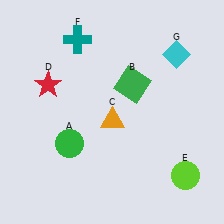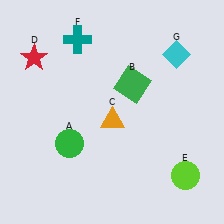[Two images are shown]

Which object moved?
The red star (D) moved up.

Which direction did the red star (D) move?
The red star (D) moved up.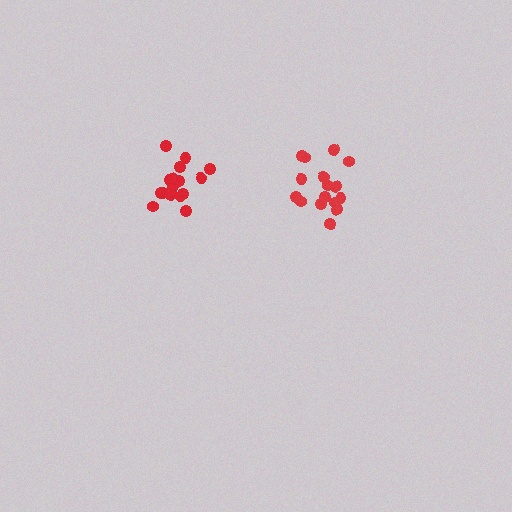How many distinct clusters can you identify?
There are 2 distinct clusters.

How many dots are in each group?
Group 1: 17 dots, Group 2: 16 dots (33 total).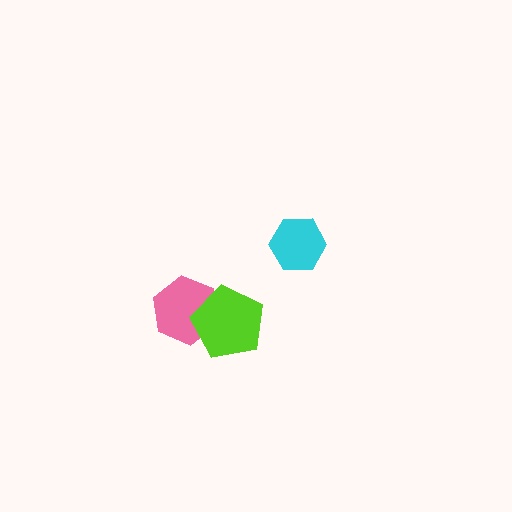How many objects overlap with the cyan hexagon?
0 objects overlap with the cyan hexagon.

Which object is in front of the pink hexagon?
The lime pentagon is in front of the pink hexagon.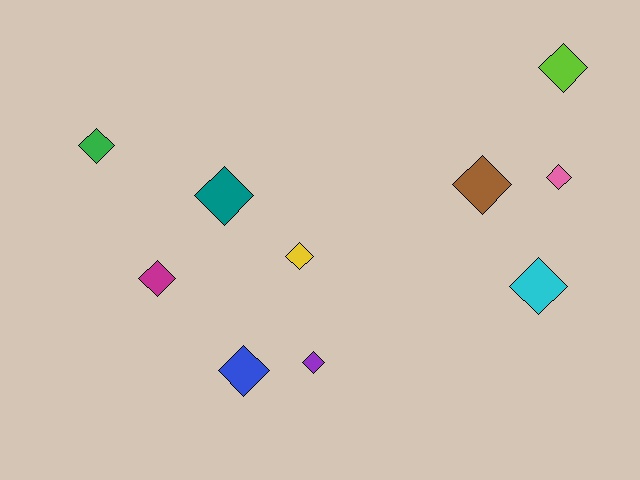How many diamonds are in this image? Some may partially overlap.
There are 10 diamonds.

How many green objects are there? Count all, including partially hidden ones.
There is 1 green object.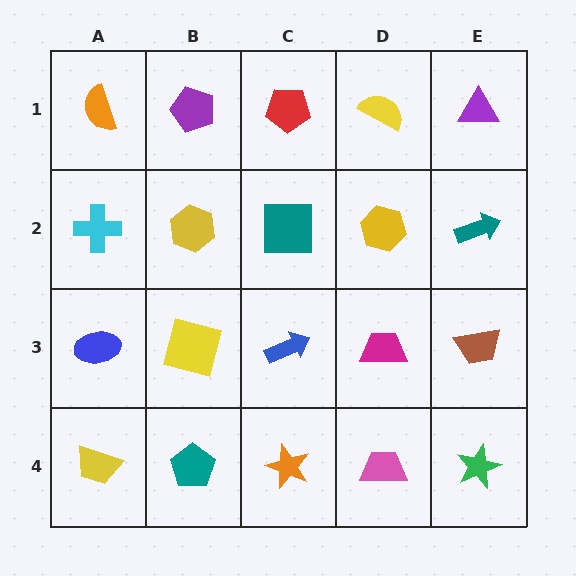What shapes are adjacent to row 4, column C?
A blue arrow (row 3, column C), a teal pentagon (row 4, column B), a pink trapezoid (row 4, column D).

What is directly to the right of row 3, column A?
A yellow square.